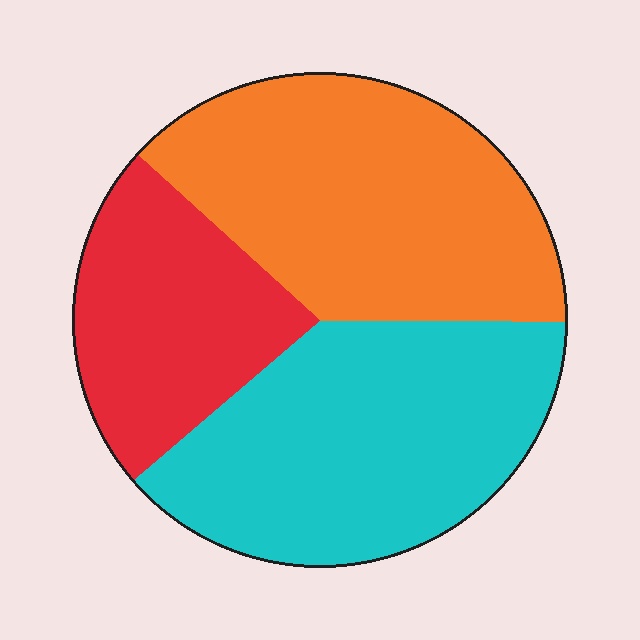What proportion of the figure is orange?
Orange takes up about three eighths (3/8) of the figure.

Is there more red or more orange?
Orange.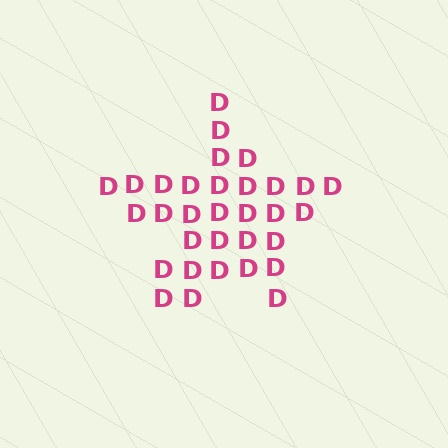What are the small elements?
The small elements are letter D's.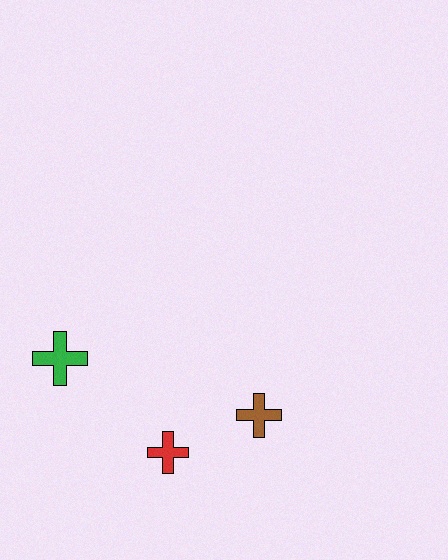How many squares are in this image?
There are no squares.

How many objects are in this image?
There are 3 objects.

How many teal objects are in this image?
There are no teal objects.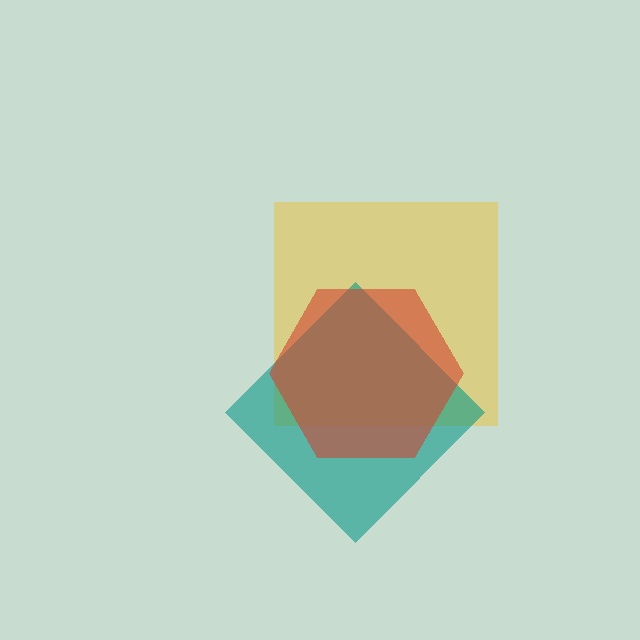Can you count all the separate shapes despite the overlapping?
Yes, there are 3 separate shapes.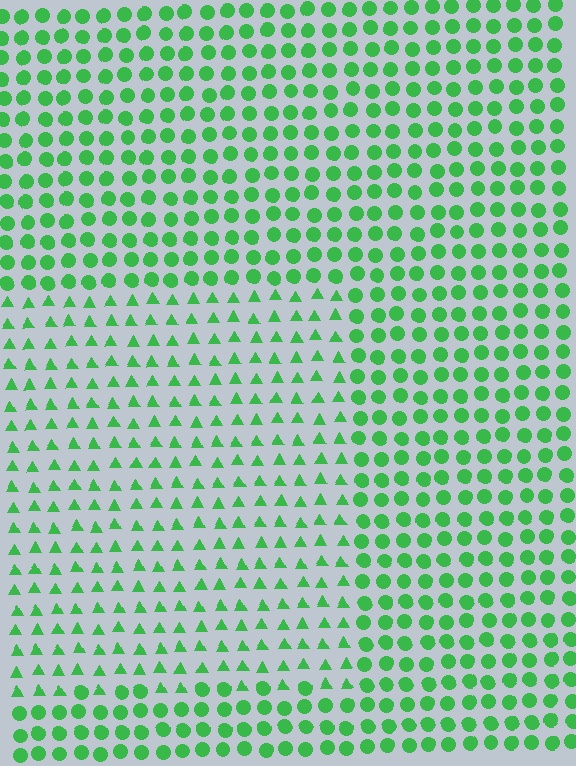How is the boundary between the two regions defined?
The boundary is defined by a change in element shape: triangles inside vs. circles outside. All elements share the same color and spacing.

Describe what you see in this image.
The image is filled with small green elements arranged in a uniform grid. A rectangle-shaped region contains triangles, while the surrounding area contains circles. The boundary is defined purely by the change in element shape.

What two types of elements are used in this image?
The image uses triangles inside the rectangle region and circles outside it.